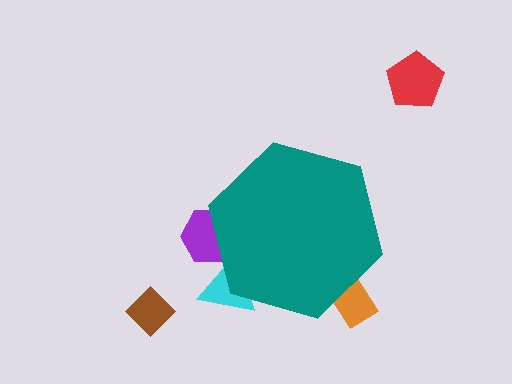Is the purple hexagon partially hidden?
Yes, the purple hexagon is partially hidden behind the teal hexagon.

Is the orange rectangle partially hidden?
Yes, the orange rectangle is partially hidden behind the teal hexagon.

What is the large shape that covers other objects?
A teal hexagon.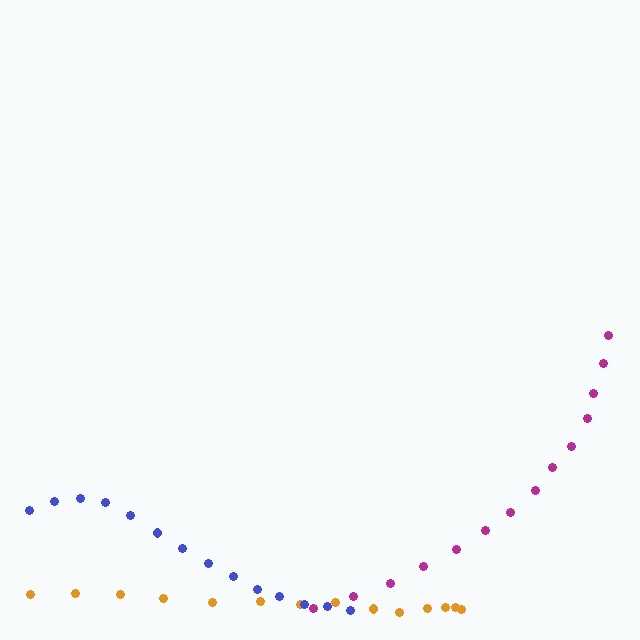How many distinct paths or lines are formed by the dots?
There are 3 distinct paths.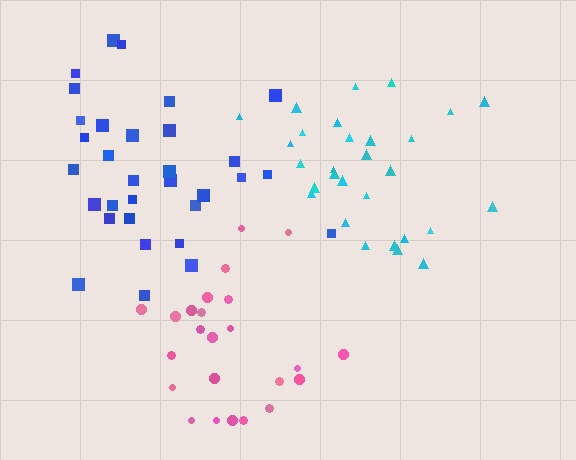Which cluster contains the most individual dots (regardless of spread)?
Blue (32).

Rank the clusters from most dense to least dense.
blue, cyan, pink.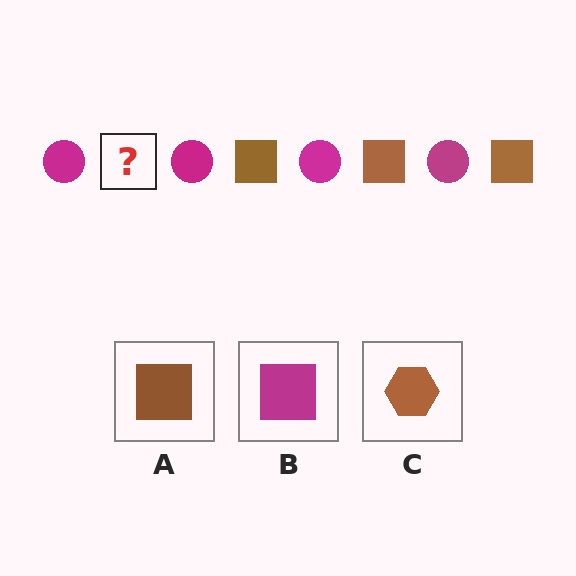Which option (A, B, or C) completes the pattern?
A.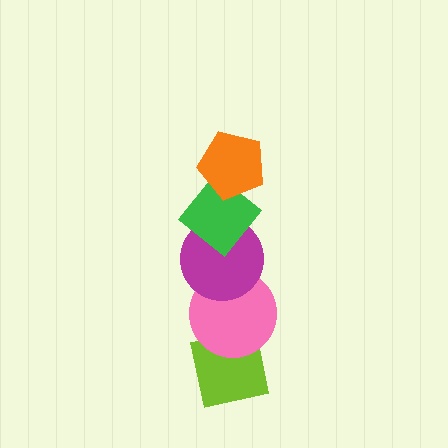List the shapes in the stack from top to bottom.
From top to bottom: the orange pentagon, the green diamond, the magenta circle, the pink circle, the lime square.